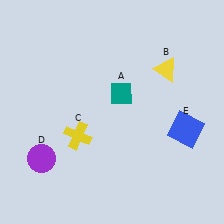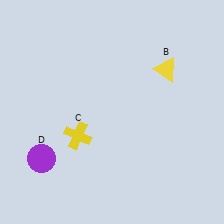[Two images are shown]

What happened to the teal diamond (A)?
The teal diamond (A) was removed in Image 2. It was in the top-right area of Image 1.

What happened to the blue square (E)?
The blue square (E) was removed in Image 2. It was in the bottom-right area of Image 1.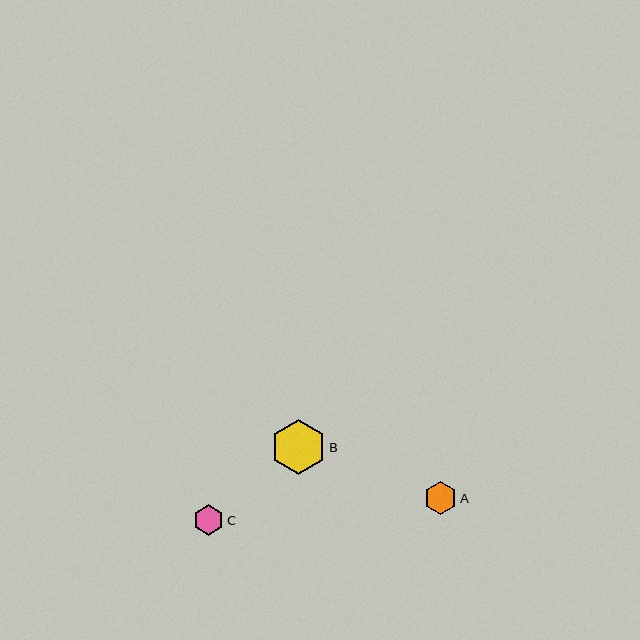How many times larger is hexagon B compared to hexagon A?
Hexagon B is approximately 1.7 times the size of hexagon A.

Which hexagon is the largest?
Hexagon B is the largest with a size of approximately 55 pixels.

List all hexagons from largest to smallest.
From largest to smallest: B, A, C.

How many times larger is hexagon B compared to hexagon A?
Hexagon B is approximately 1.7 times the size of hexagon A.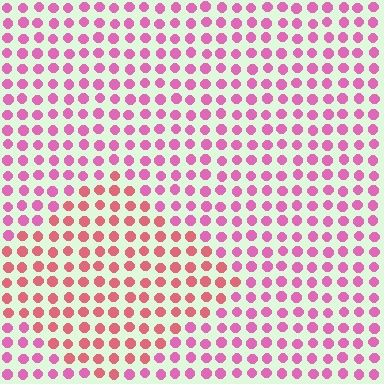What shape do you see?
I see a diamond.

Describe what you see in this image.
The image is filled with small pink elements in a uniform arrangement. A diamond-shaped region is visible where the elements are tinted to a slightly different hue, forming a subtle color boundary.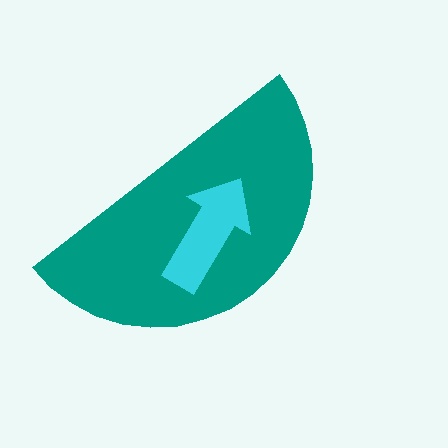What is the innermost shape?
The cyan arrow.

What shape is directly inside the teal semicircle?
The cyan arrow.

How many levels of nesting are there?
2.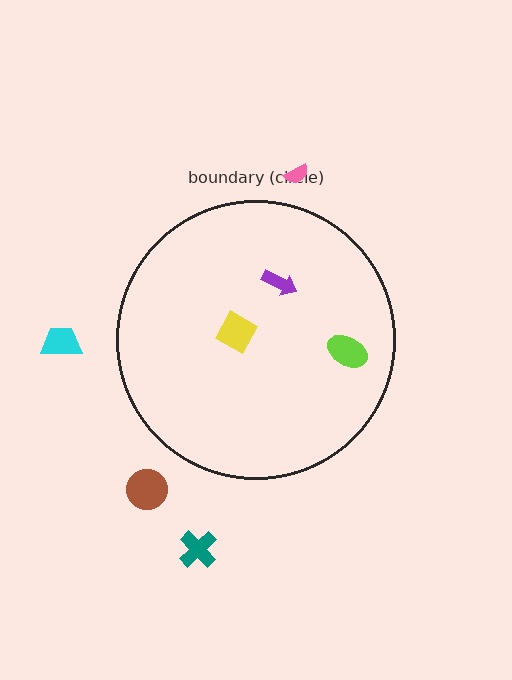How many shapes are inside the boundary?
3 inside, 4 outside.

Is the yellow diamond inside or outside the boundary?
Inside.